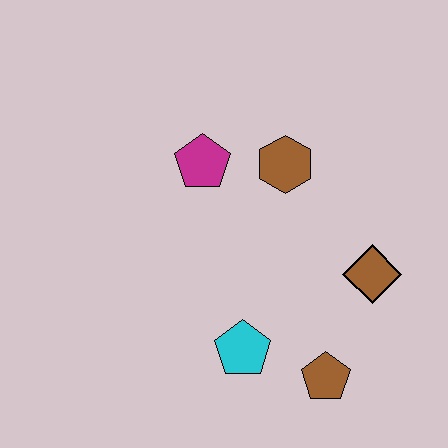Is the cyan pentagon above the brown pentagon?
Yes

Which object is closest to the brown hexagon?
The magenta pentagon is closest to the brown hexagon.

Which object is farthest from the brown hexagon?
The brown pentagon is farthest from the brown hexagon.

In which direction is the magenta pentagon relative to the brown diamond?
The magenta pentagon is to the left of the brown diamond.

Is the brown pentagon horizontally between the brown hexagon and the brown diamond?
Yes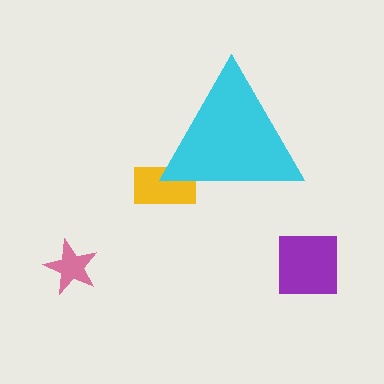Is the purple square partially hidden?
No, the purple square is fully visible.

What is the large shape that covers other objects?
A cyan triangle.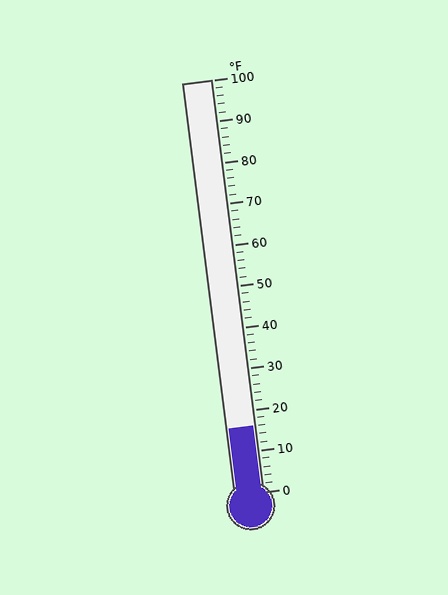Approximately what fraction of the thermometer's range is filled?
The thermometer is filled to approximately 15% of its range.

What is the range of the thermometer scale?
The thermometer scale ranges from 0°F to 100°F.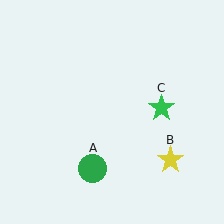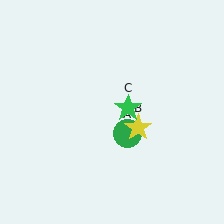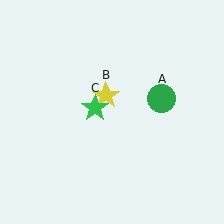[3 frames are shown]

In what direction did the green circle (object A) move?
The green circle (object A) moved up and to the right.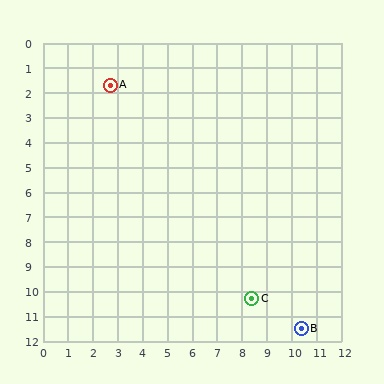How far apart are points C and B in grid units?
Points C and B are about 2.3 grid units apart.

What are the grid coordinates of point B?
Point B is at approximately (10.4, 11.5).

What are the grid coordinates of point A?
Point A is at approximately (2.7, 1.7).